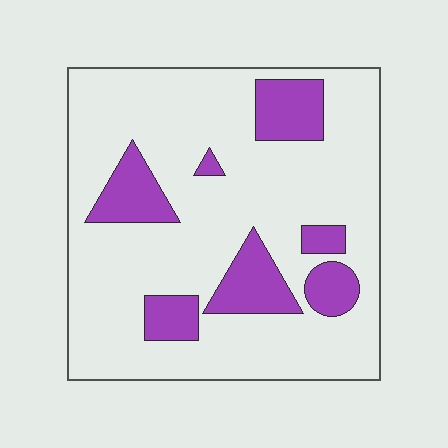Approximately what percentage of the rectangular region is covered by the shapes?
Approximately 20%.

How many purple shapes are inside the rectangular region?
7.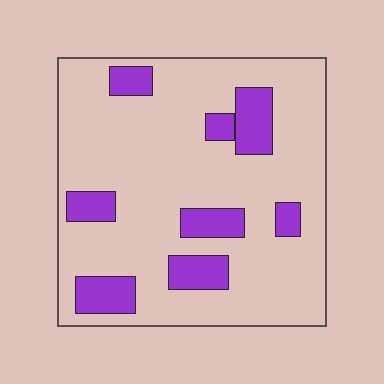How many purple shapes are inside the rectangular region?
8.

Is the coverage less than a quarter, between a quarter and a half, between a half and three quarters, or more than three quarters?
Less than a quarter.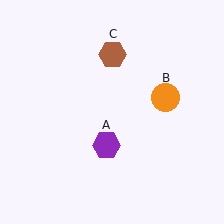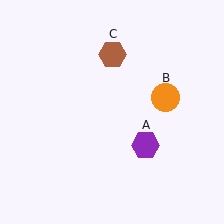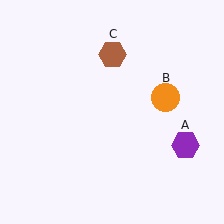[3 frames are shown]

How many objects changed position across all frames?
1 object changed position: purple hexagon (object A).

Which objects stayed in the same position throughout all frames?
Orange circle (object B) and brown hexagon (object C) remained stationary.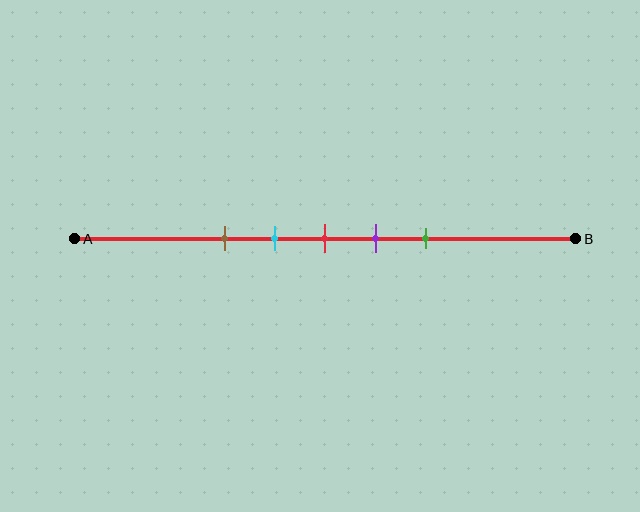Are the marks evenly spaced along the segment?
Yes, the marks are approximately evenly spaced.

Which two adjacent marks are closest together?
The cyan and red marks are the closest adjacent pair.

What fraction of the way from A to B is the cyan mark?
The cyan mark is approximately 40% (0.4) of the way from A to B.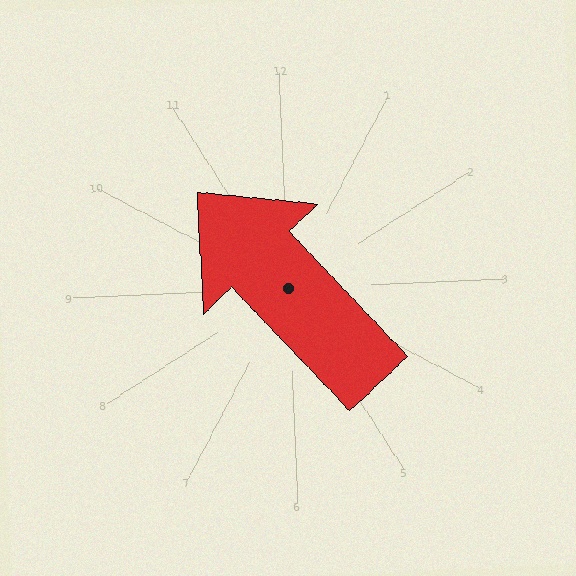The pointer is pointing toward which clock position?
Roughly 11 o'clock.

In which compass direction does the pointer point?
Northwest.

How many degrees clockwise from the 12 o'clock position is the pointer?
Approximately 319 degrees.